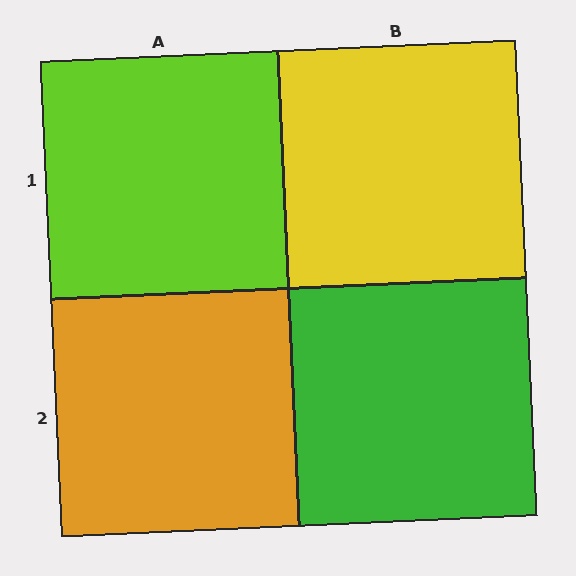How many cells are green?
1 cell is green.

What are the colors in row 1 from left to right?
Lime, yellow.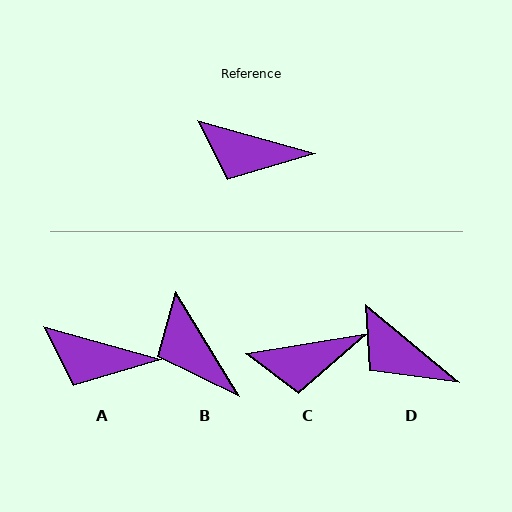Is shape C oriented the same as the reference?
No, it is off by about 25 degrees.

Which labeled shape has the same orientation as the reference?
A.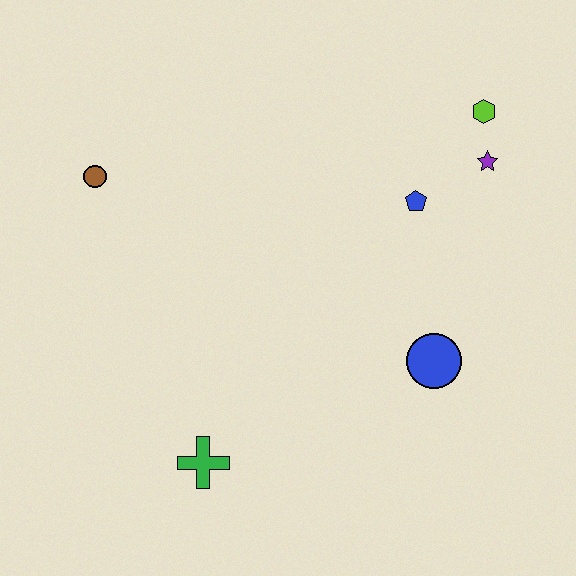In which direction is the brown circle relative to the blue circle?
The brown circle is to the left of the blue circle.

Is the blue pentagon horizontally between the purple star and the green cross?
Yes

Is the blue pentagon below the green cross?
No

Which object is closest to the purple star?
The lime hexagon is closest to the purple star.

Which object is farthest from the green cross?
The lime hexagon is farthest from the green cross.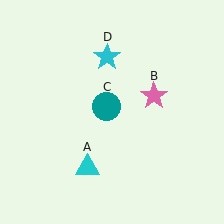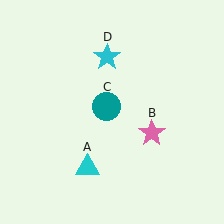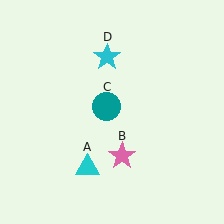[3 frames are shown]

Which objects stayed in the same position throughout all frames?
Cyan triangle (object A) and teal circle (object C) and cyan star (object D) remained stationary.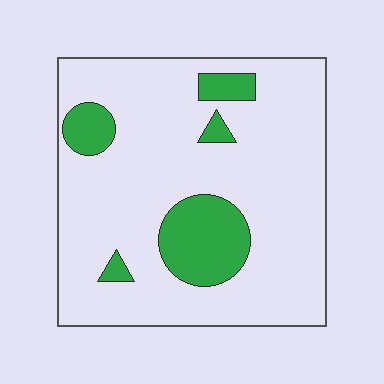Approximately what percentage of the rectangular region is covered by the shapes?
Approximately 15%.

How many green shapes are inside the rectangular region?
5.